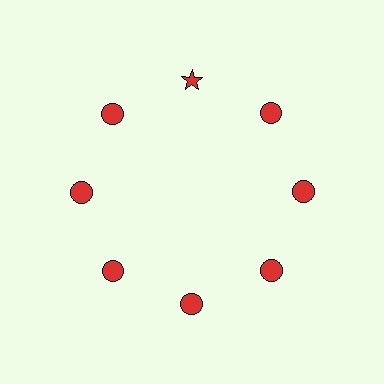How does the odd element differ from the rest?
It has a different shape: star instead of circle.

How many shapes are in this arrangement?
There are 8 shapes arranged in a ring pattern.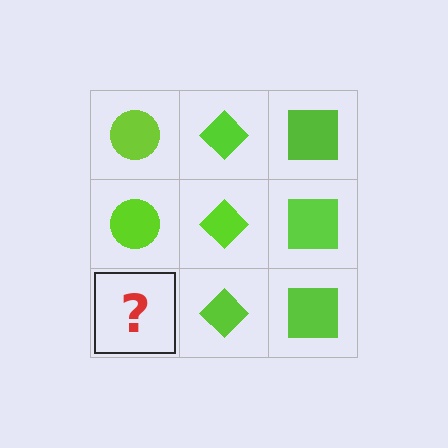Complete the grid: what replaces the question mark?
The question mark should be replaced with a lime circle.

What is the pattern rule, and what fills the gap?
The rule is that each column has a consistent shape. The gap should be filled with a lime circle.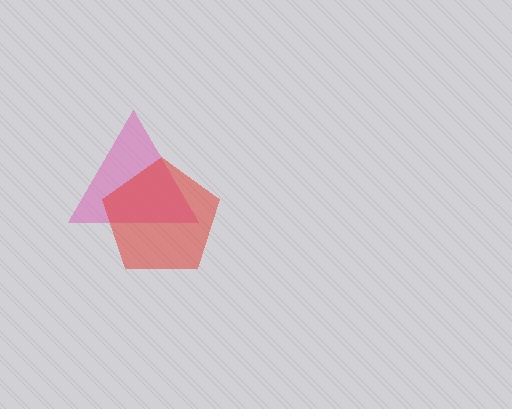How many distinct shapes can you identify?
There are 2 distinct shapes: a pink triangle, a red pentagon.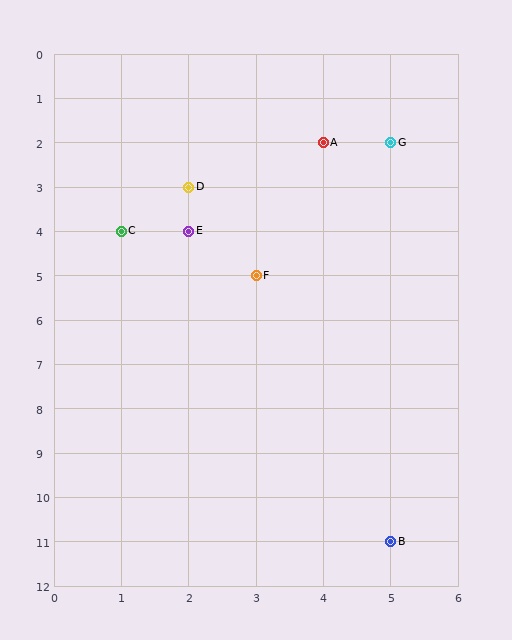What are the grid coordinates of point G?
Point G is at grid coordinates (5, 2).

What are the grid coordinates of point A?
Point A is at grid coordinates (4, 2).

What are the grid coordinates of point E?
Point E is at grid coordinates (2, 4).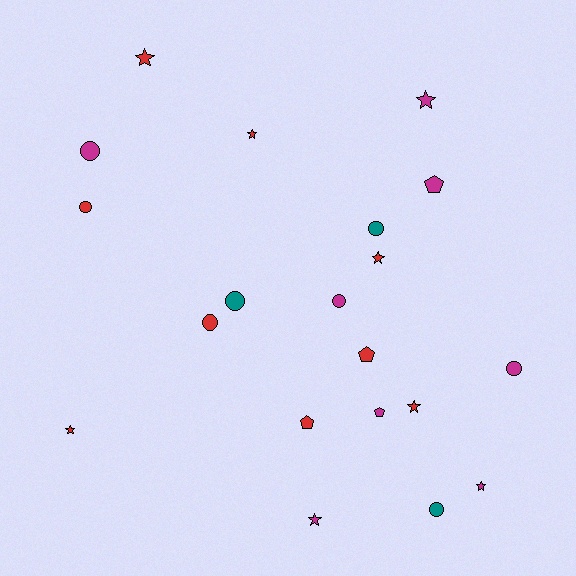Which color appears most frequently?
Red, with 9 objects.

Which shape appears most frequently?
Star, with 8 objects.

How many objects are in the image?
There are 20 objects.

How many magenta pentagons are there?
There are 2 magenta pentagons.